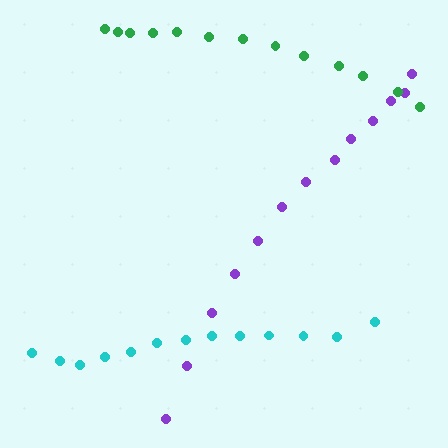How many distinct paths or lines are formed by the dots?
There are 3 distinct paths.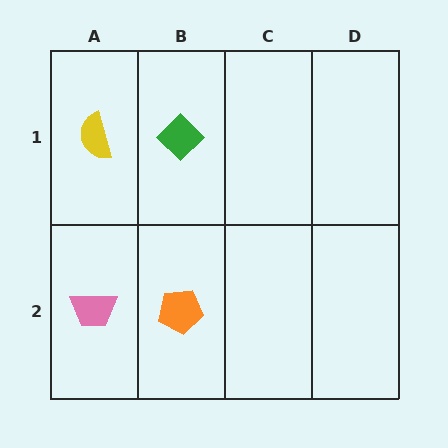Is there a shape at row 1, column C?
No, that cell is empty.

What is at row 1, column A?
A yellow semicircle.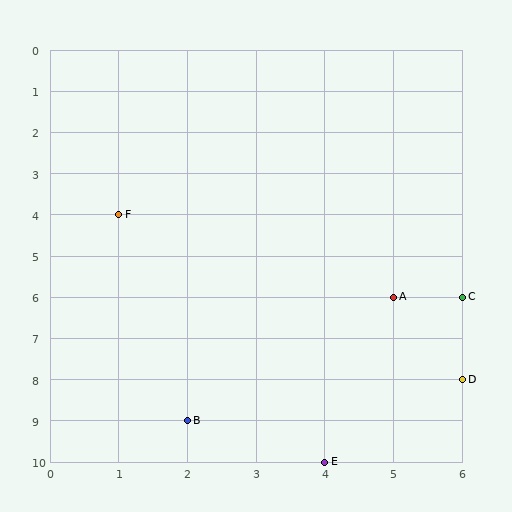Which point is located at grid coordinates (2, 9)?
Point B is at (2, 9).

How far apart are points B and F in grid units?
Points B and F are 1 column and 5 rows apart (about 5.1 grid units diagonally).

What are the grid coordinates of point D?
Point D is at grid coordinates (6, 8).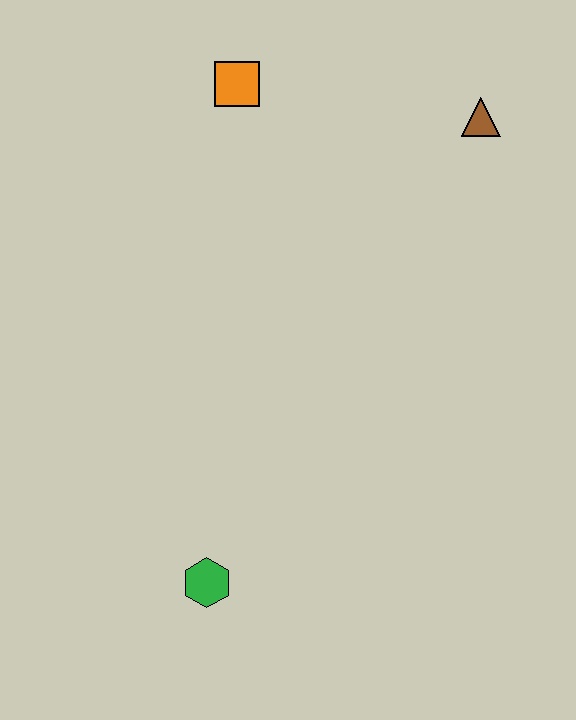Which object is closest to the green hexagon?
The orange square is closest to the green hexagon.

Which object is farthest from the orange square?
The green hexagon is farthest from the orange square.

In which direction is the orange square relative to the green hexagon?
The orange square is above the green hexagon.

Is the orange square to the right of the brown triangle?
No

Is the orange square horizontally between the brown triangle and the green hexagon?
Yes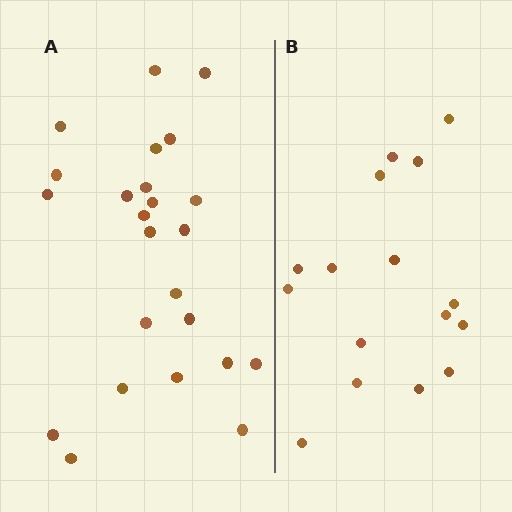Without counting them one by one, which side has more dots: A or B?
Region A (the left region) has more dots.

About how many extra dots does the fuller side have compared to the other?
Region A has roughly 8 or so more dots than region B.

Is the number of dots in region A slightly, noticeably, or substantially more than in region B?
Region A has substantially more. The ratio is roughly 1.5 to 1.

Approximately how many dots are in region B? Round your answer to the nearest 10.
About 20 dots. (The exact count is 16, which rounds to 20.)